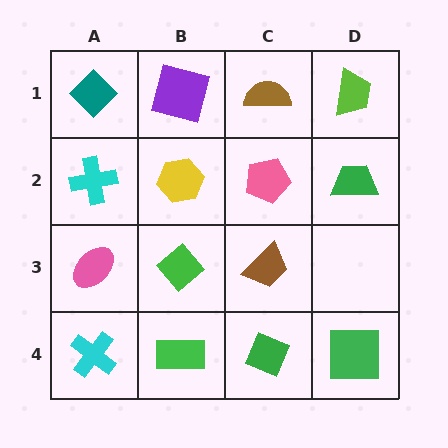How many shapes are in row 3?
3 shapes.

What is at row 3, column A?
A pink ellipse.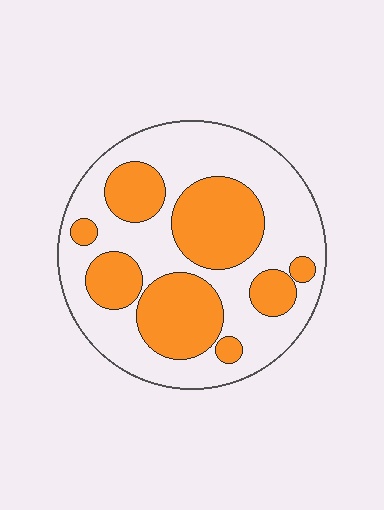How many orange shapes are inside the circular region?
8.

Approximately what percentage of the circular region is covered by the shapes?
Approximately 40%.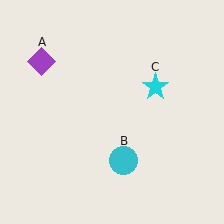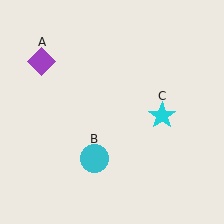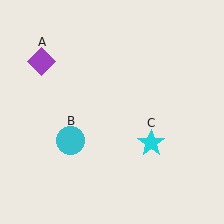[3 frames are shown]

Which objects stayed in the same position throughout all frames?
Purple diamond (object A) remained stationary.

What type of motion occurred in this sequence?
The cyan circle (object B), cyan star (object C) rotated clockwise around the center of the scene.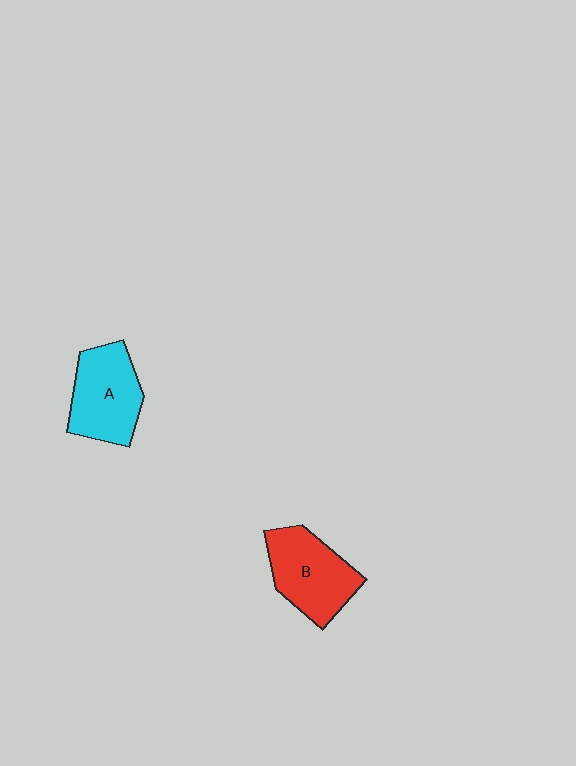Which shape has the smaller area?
Shape A (cyan).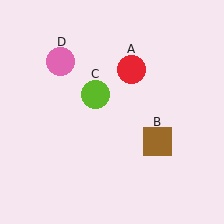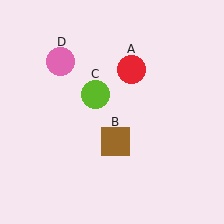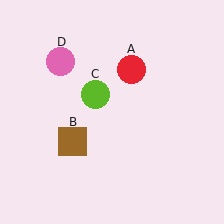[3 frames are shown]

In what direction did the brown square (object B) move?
The brown square (object B) moved left.